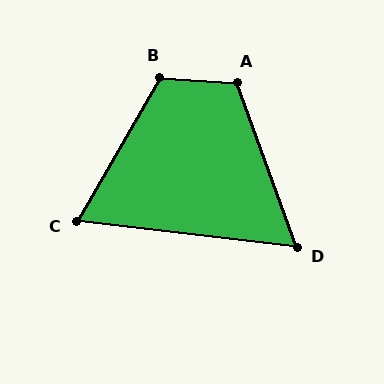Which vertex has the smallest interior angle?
D, at approximately 63 degrees.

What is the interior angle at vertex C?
Approximately 67 degrees (acute).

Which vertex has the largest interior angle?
B, at approximately 117 degrees.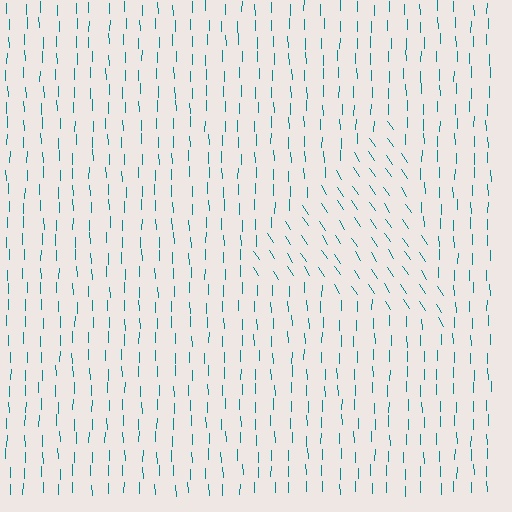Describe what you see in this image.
The image is filled with small teal line segments. A triangle region in the image has lines oriented differently from the surrounding lines, creating a visible texture boundary.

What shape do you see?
I see a triangle.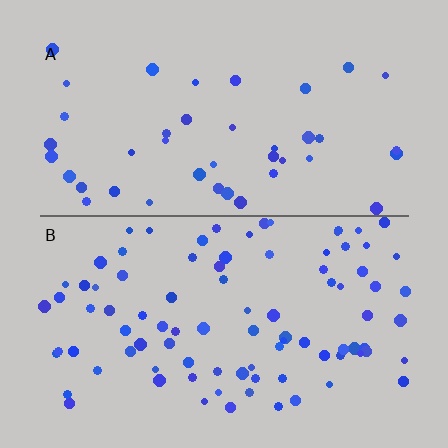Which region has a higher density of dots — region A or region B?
B (the bottom).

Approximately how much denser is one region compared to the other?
Approximately 2.2× — region B over region A.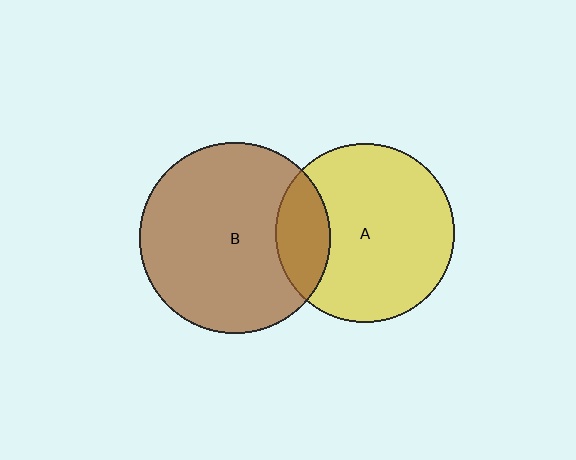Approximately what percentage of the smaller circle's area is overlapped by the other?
Approximately 20%.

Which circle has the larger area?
Circle B (brown).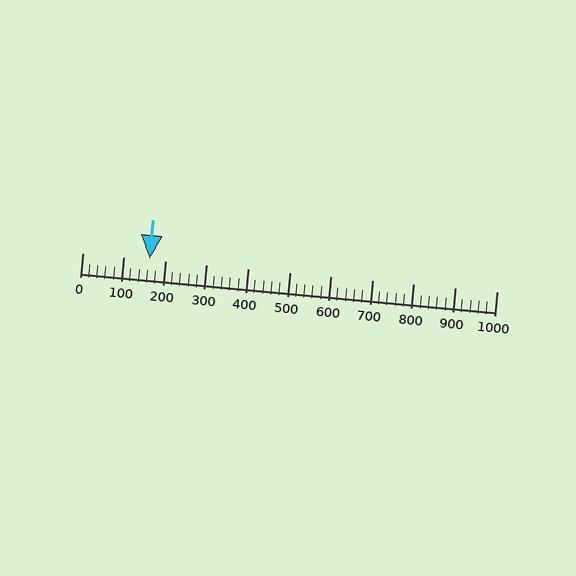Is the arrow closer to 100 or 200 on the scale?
The arrow is closer to 200.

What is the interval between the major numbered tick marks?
The major tick marks are spaced 100 units apart.